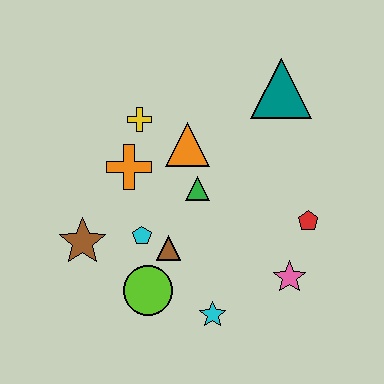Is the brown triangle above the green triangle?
No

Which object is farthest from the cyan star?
The teal triangle is farthest from the cyan star.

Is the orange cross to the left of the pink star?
Yes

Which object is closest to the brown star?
The cyan pentagon is closest to the brown star.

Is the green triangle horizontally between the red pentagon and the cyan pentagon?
Yes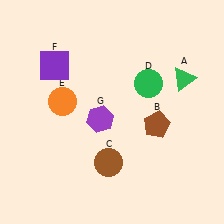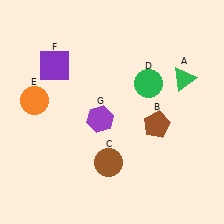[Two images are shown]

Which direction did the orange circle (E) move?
The orange circle (E) moved left.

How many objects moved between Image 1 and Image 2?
1 object moved between the two images.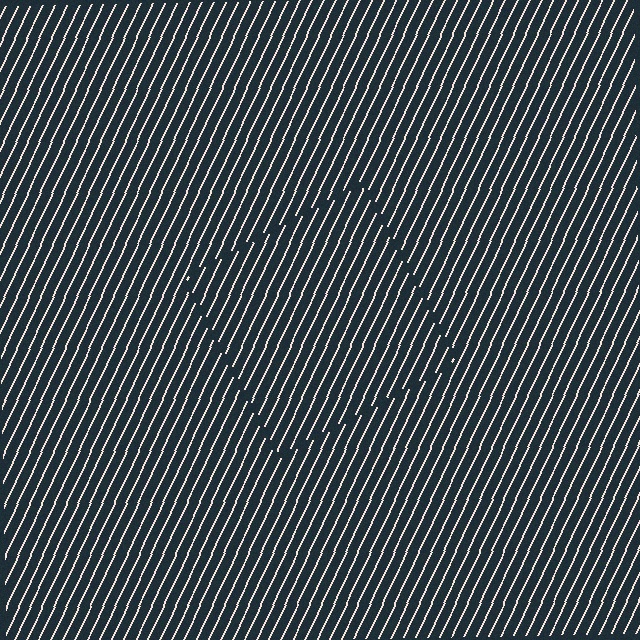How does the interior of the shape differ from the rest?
The interior of the shape contains the same grating, shifted by half a period — the contour is defined by the phase discontinuity where line-ends from the inner and outer gratings abut.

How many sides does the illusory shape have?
4 sides — the line-ends trace a square.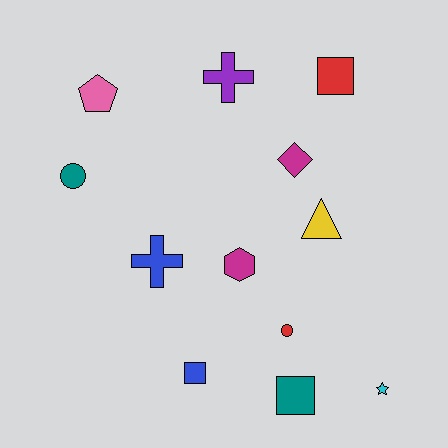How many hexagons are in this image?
There is 1 hexagon.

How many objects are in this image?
There are 12 objects.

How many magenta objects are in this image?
There are 2 magenta objects.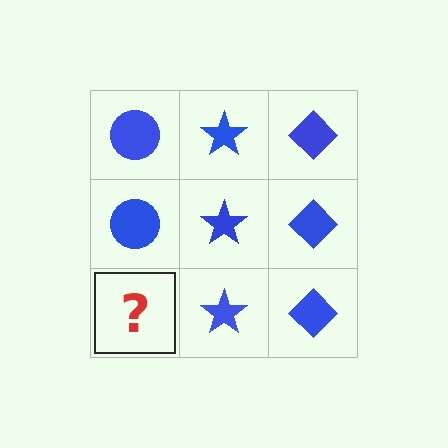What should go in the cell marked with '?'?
The missing cell should contain a blue circle.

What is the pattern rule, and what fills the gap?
The rule is that each column has a consistent shape. The gap should be filled with a blue circle.